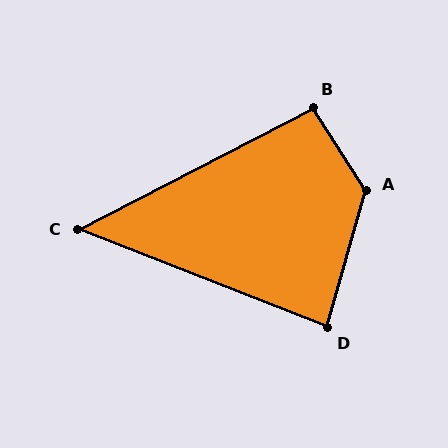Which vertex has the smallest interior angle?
C, at approximately 49 degrees.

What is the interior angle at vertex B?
Approximately 96 degrees (obtuse).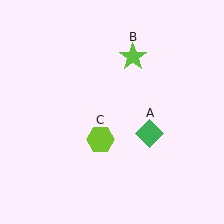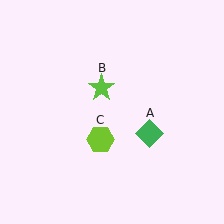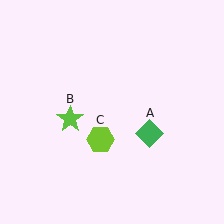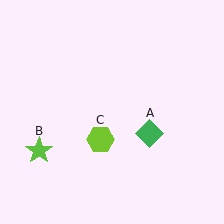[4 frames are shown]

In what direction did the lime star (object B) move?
The lime star (object B) moved down and to the left.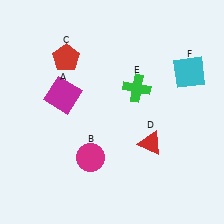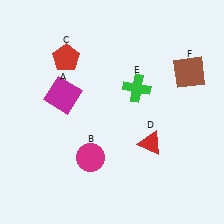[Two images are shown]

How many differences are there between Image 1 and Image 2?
There is 1 difference between the two images.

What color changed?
The square (F) changed from cyan in Image 1 to brown in Image 2.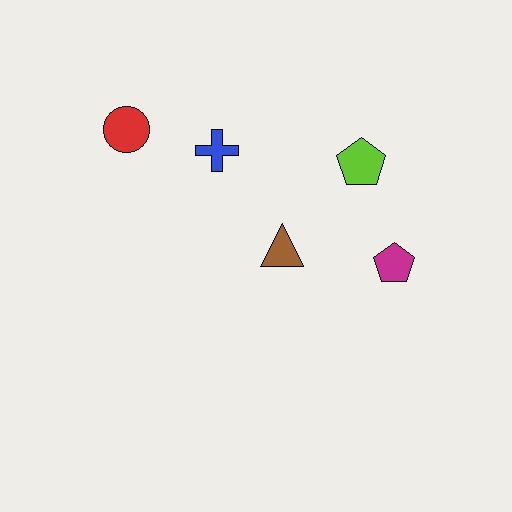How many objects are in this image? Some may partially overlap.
There are 5 objects.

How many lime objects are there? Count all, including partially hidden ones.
There is 1 lime object.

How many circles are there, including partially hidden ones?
There is 1 circle.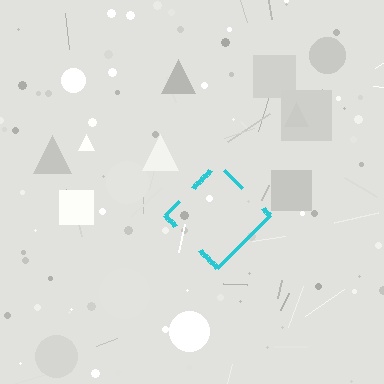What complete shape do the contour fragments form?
The contour fragments form a diamond.